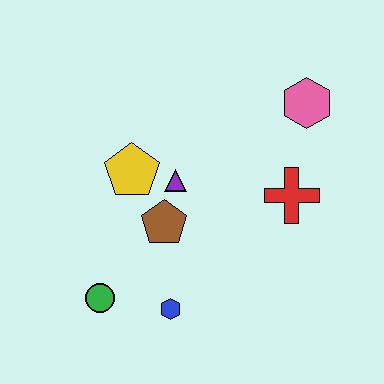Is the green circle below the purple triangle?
Yes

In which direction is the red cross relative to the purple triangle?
The red cross is to the right of the purple triangle.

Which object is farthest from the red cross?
The green circle is farthest from the red cross.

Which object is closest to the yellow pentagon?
The purple triangle is closest to the yellow pentagon.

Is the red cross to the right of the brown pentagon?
Yes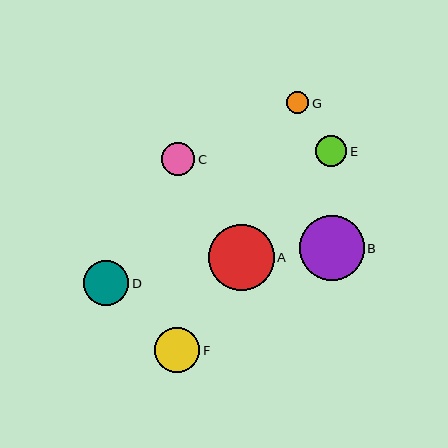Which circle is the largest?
Circle A is the largest with a size of approximately 66 pixels.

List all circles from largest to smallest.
From largest to smallest: A, B, D, F, C, E, G.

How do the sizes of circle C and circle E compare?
Circle C and circle E are approximately the same size.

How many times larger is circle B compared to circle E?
Circle B is approximately 2.1 times the size of circle E.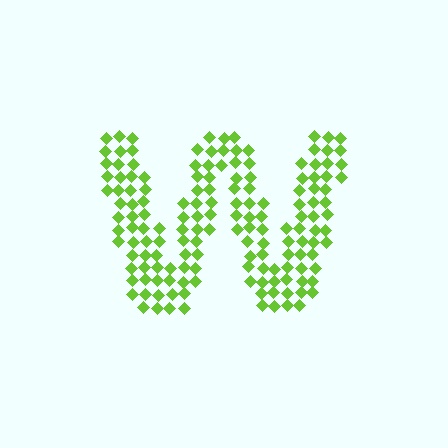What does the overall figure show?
The overall figure shows the letter W.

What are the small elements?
The small elements are diamonds.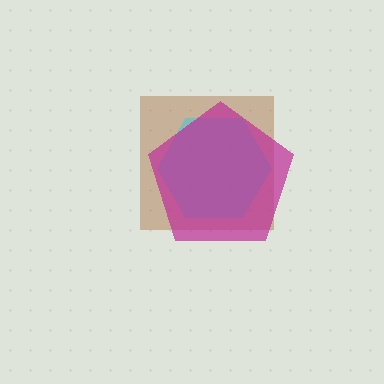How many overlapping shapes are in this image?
There are 3 overlapping shapes in the image.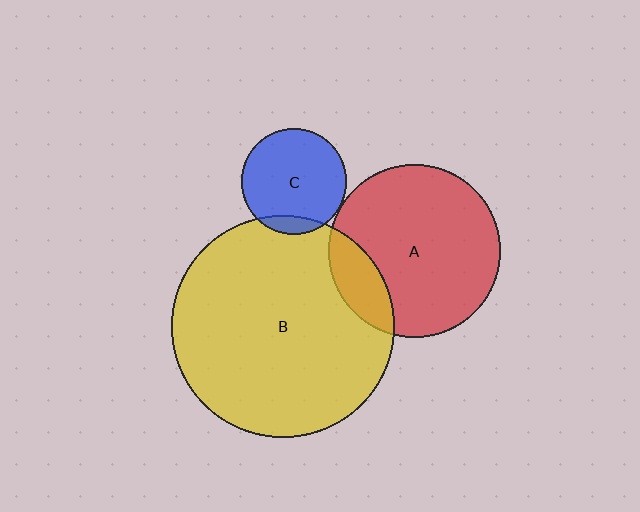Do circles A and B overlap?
Yes.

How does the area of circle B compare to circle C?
Approximately 4.4 times.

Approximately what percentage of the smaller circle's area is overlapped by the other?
Approximately 15%.